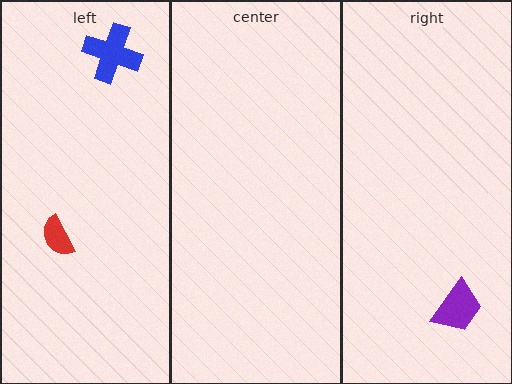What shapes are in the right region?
The purple trapezoid.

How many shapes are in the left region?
2.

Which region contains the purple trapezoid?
The right region.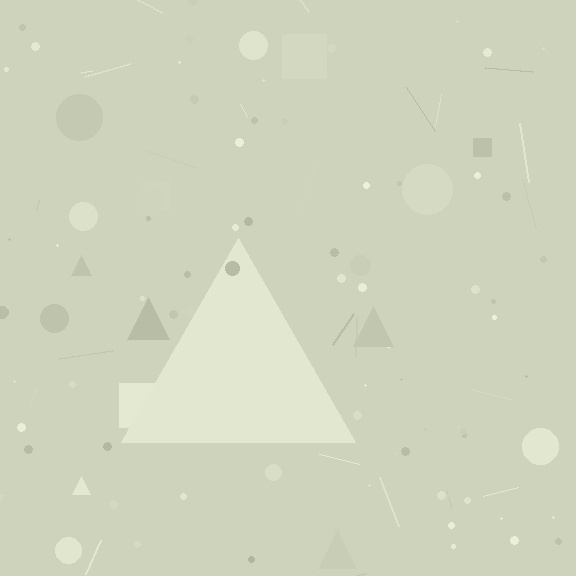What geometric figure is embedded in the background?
A triangle is embedded in the background.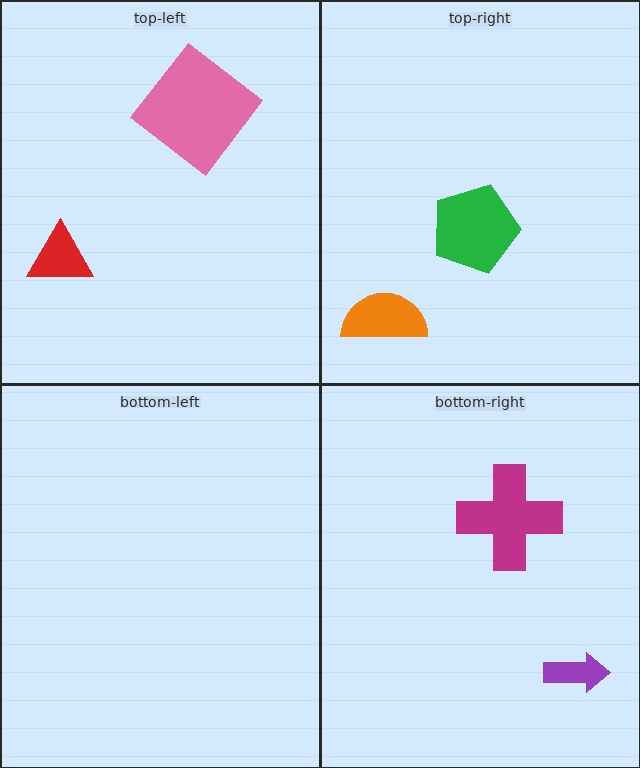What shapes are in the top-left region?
The pink diamond, the red triangle.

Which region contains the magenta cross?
The bottom-right region.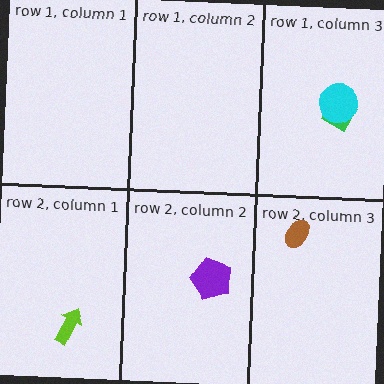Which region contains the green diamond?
The row 1, column 3 region.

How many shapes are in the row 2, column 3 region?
1.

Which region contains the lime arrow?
The row 2, column 1 region.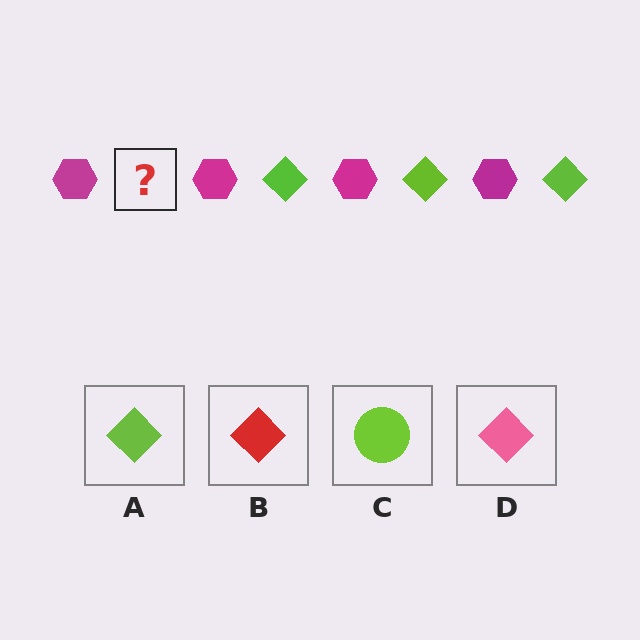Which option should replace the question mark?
Option A.